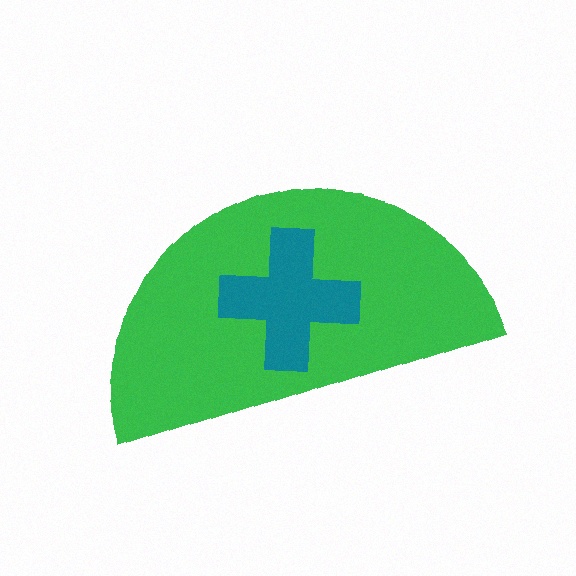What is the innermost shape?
The teal cross.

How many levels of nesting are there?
2.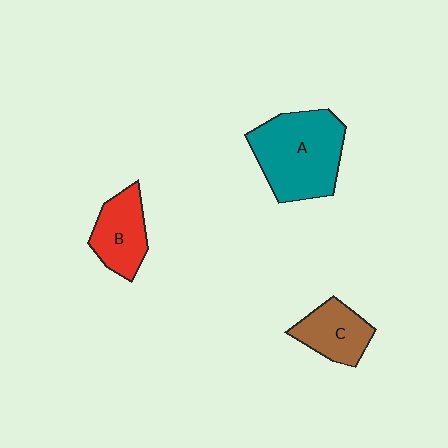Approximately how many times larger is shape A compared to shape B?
Approximately 1.8 times.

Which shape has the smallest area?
Shape C (brown).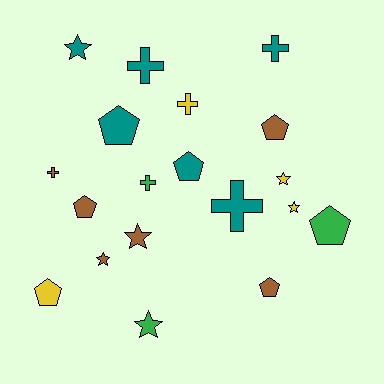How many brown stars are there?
There are 2 brown stars.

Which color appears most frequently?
Brown, with 6 objects.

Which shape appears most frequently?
Pentagon, with 7 objects.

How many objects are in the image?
There are 19 objects.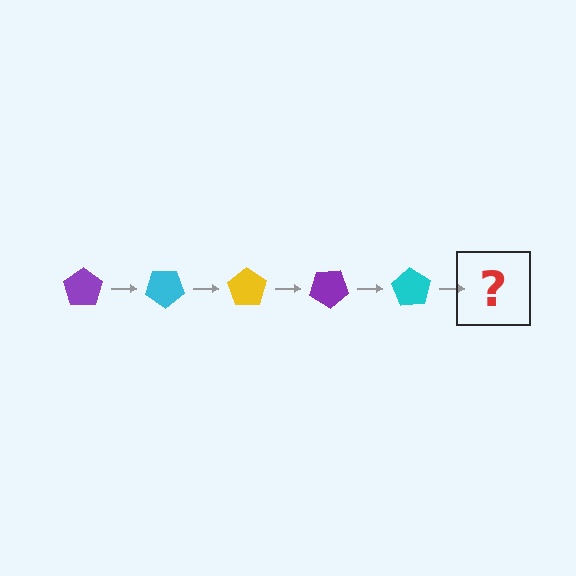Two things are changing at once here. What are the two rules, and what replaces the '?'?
The two rules are that it rotates 35 degrees each step and the color cycles through purple, cyan, and yellow. The '?' should be a yellow pentagon, rotated 175 degrees from the start.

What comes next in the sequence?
The next element should be a yellow pentagon, rotated 175 degrees from the start.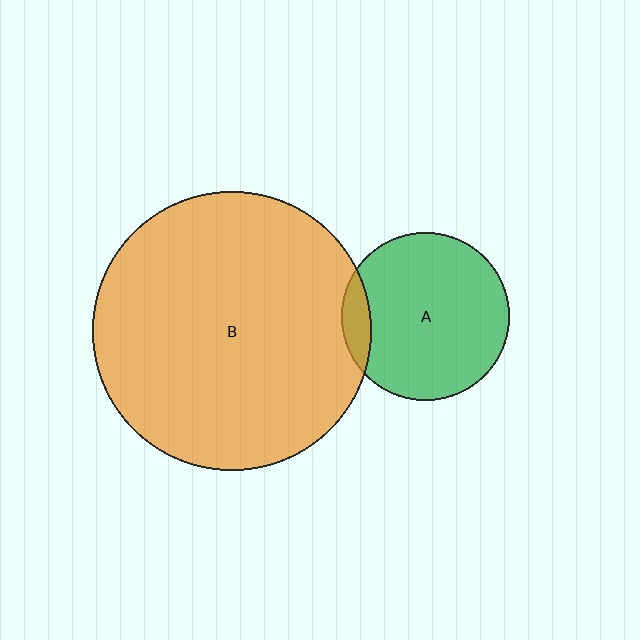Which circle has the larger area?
Circle B (orange).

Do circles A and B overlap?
Yes.